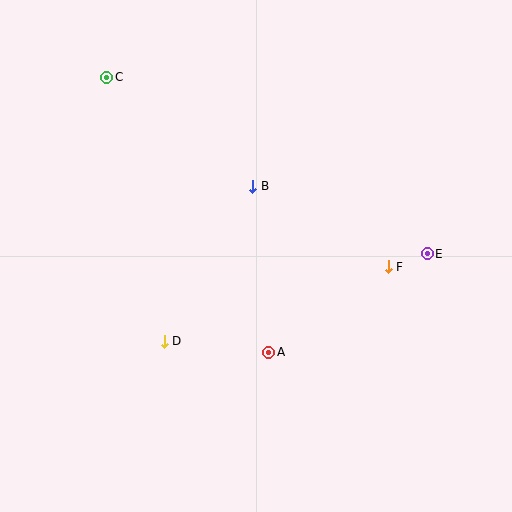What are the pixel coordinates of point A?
Point A is at (269, 352).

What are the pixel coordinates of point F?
Point F is at (388, 267).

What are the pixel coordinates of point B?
Point B is at (253, 186).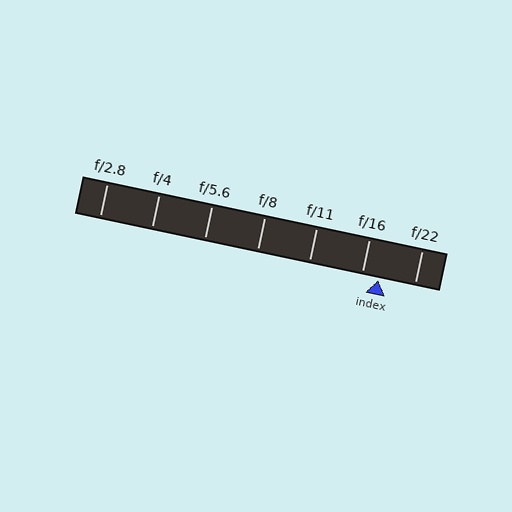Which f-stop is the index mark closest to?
The index mark is closest to f/16.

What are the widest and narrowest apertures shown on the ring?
The widest aperture shown is f/2.8 and the narrowest is f/22.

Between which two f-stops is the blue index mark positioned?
The index mark is between f/16 and f/22.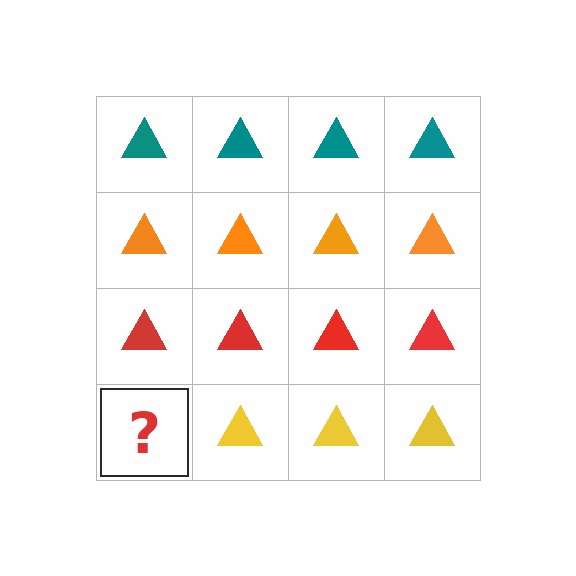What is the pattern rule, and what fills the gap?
The rule is that each row has a consistent color. The gap should be filled with a yellow triangle.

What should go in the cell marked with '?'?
The missing cell should contain a yellow triangle.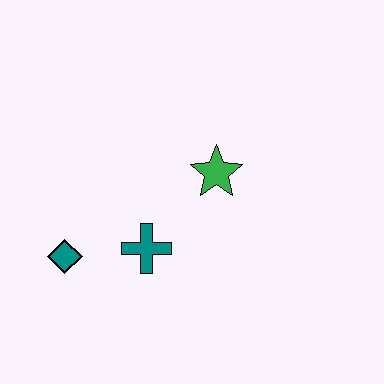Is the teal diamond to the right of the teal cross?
No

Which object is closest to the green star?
The teal cross is closest to the green star.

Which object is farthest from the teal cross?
The green star is farthest from the teal cross.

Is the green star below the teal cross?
No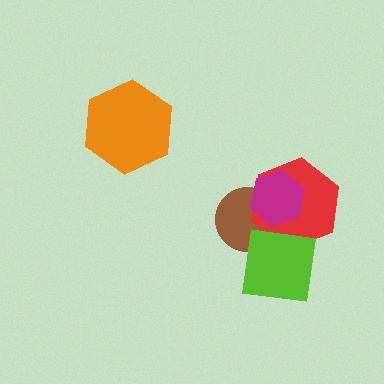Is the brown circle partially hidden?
Yes, it is partially covered by another shape.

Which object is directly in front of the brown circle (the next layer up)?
The red hexagon is directly in front of the brown circle.